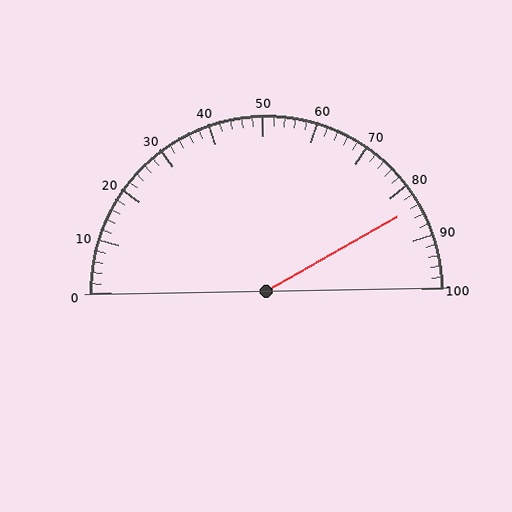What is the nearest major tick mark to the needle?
The nearest major tick mark is 80.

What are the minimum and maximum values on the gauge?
The gauge ranges from 0 to 100.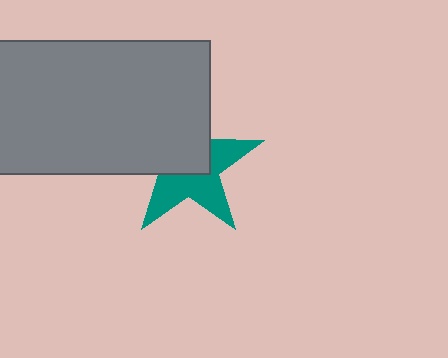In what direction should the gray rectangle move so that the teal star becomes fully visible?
The gray rectangle should move toward the upper-left. That is the shortest direction to clear the overlap and leave the teal star fully visible.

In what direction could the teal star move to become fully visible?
The teal star could move toward the lower-right. That would shift it out from behind the gray rectangle entirely.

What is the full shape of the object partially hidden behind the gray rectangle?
The partially hidden object is a teal star.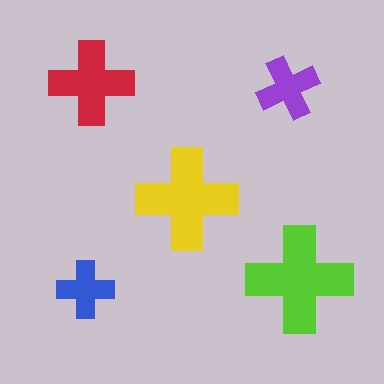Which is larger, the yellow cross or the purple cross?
The yellow one.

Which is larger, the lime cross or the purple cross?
The lime one.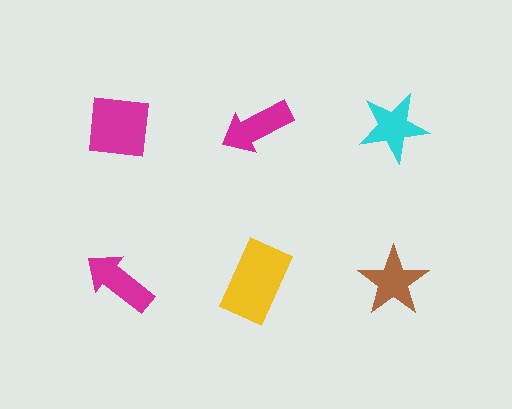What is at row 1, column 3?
A cyan star.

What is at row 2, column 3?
A brown star.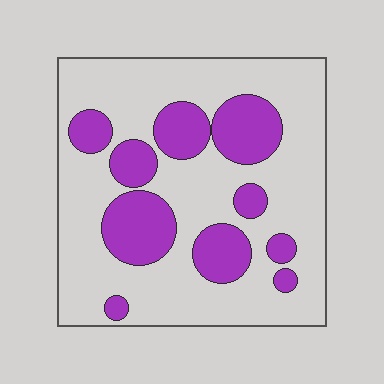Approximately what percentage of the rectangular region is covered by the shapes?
Approximately 30%.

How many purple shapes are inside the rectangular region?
10.